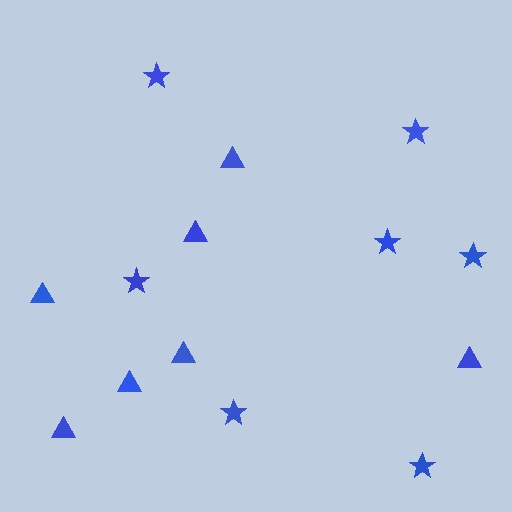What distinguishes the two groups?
There are 2 groups: one group of stars (7) and one group of triangles (7).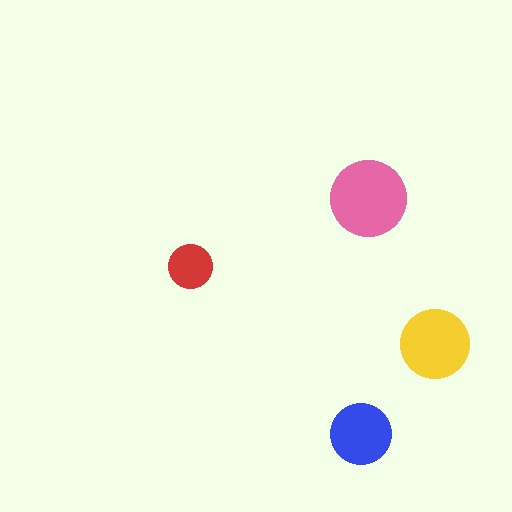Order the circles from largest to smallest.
the pink one, the yellow one, the blue one, the red one.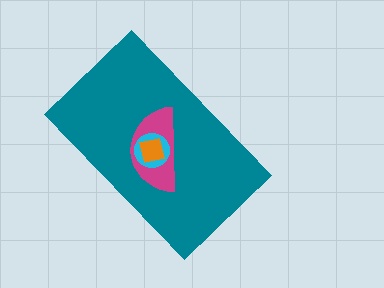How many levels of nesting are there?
4.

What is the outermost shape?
The teal rectangle.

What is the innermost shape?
The orange square.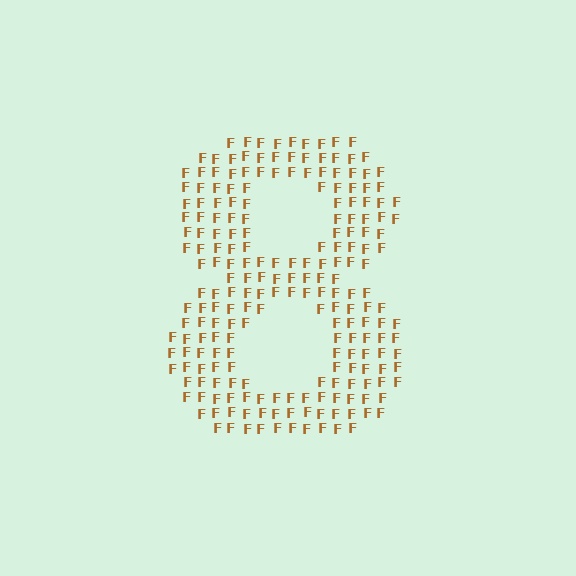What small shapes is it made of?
It is made of small letter F's.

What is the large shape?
The large shape is the digit 8.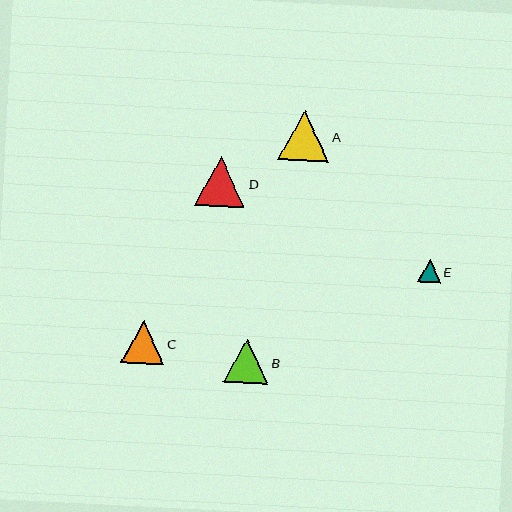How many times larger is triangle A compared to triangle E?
Triangle A is approximately 2.3 times the size of triangle E.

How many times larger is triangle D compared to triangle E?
Triangle D is approximately 2.2 times the size of triangle E.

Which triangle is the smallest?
Triangle E is the smallest with a size of approximately 22 pixels.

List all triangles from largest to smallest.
From largest to smallest: A, D, B, C, E.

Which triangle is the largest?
Triangle A is the largest with a size of approximately 51 pixels.